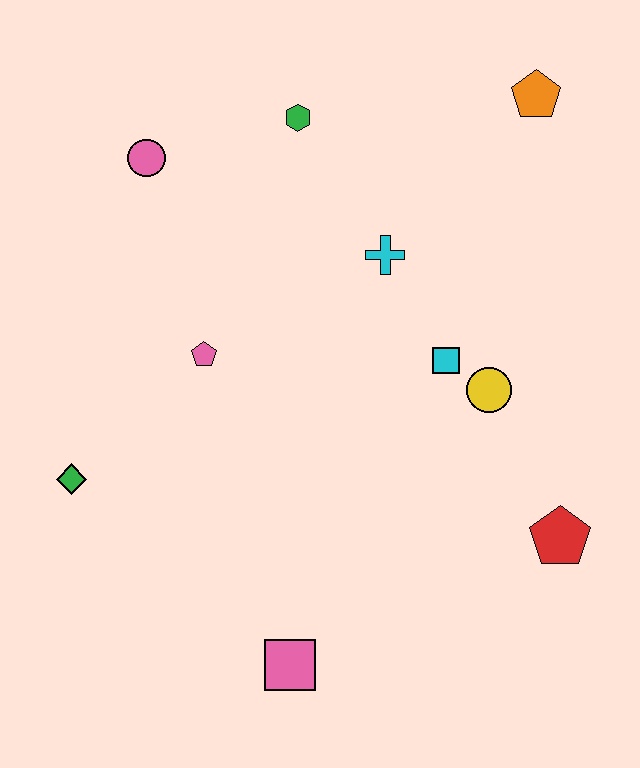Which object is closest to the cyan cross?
The cyan square is closest to the cyan cross.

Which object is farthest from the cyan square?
The green diamond is farthest from the cyan square.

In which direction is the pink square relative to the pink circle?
The pink square is below the pink circle.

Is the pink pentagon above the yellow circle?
Yes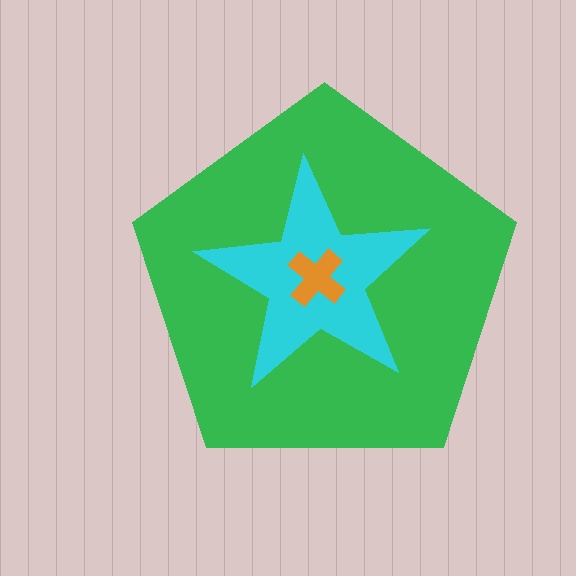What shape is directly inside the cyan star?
The orange cross.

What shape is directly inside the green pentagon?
The cyan star.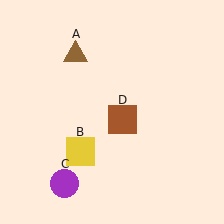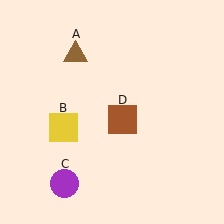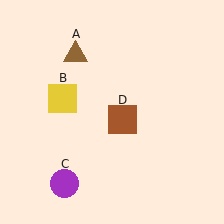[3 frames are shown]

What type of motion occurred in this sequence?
The yellow square (object B) rotated clockwise around the center of the scene.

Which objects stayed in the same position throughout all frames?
Brown triangle (object A) and purple circle (object C) and brown square (object D) remained stationary.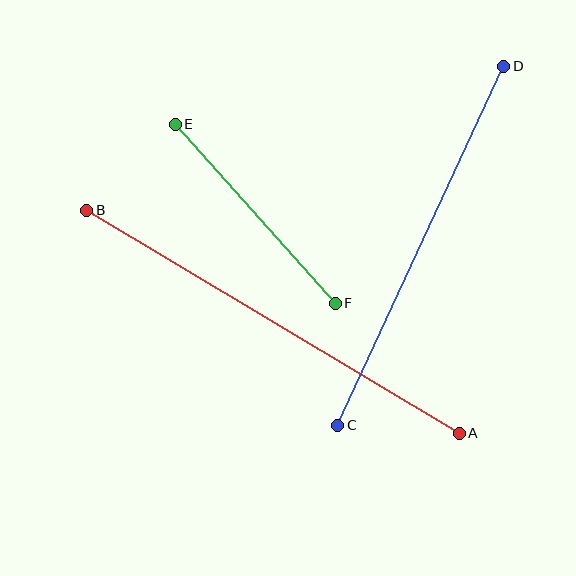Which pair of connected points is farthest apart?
Points A and B are farthest apart.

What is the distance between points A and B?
The distance is approximately 434 pixels.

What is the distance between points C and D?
The distance is approximately 395 pixels.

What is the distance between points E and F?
The distance is approximately 240 pixels.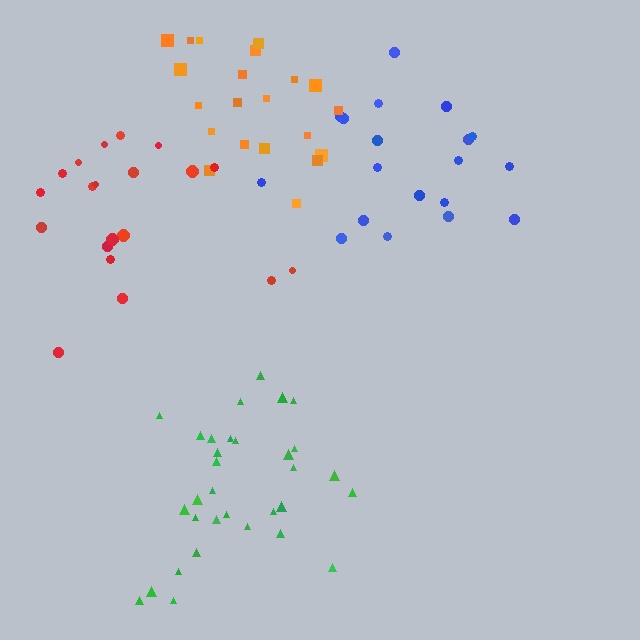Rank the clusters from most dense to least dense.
green, blue, orange, red.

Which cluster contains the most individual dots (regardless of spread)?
Green (32).